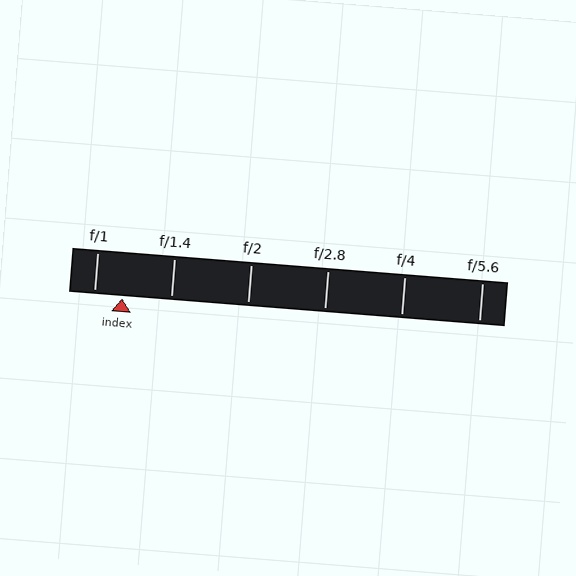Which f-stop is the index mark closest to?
The index mark is closest to f/1.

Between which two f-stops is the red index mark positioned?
The index mark is between f/1 and f/1.4.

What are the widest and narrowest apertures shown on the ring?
The widest aperture shown is f/1 and the narrowest is f/5.6.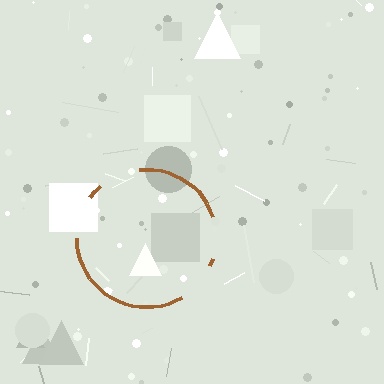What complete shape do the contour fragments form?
The contour fragments form a circle.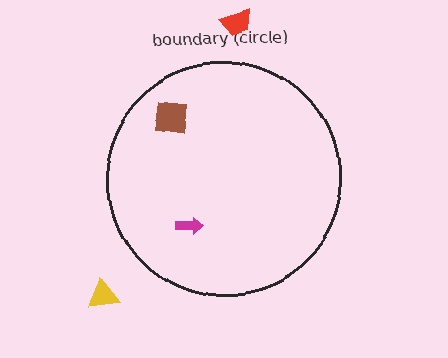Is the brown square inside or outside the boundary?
Inside.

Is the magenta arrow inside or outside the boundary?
Inside.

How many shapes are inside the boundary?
2 inside, 2 outside.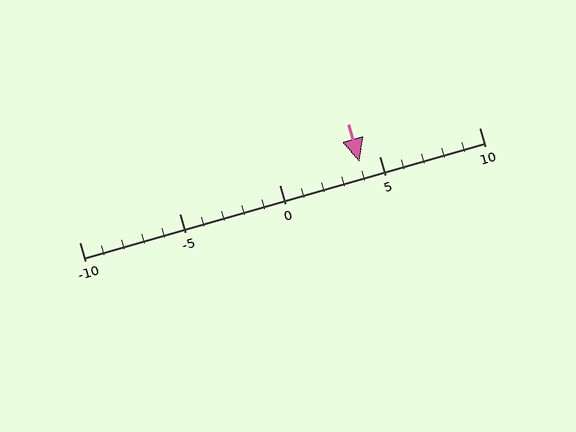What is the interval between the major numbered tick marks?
The major tick marks are spaced 5 units apart.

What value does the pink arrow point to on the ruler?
The pink arrow points to approximately 4.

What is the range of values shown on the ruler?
The ruler shows values from -10 to 10.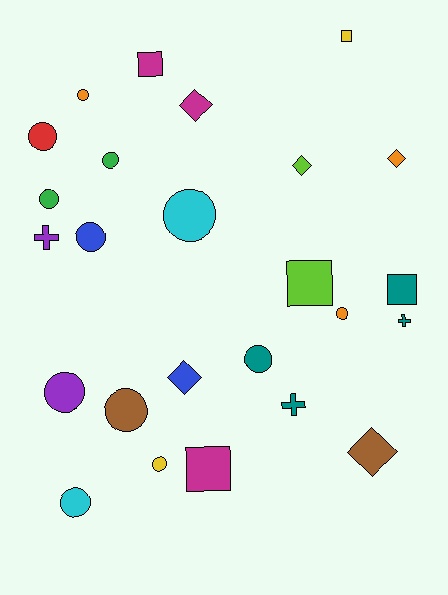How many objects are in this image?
There are 25 objects.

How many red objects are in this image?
There is 1 red object.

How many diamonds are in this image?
There are 5 diamonds.